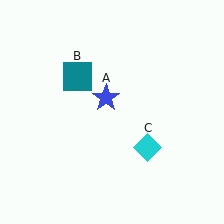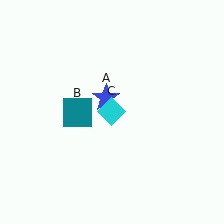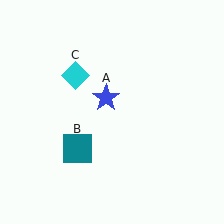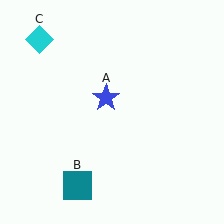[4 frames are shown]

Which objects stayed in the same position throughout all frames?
Blue star (object A) remained stationary.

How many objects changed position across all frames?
2 objects changed position: teal square (object B), cyan diamond (object C).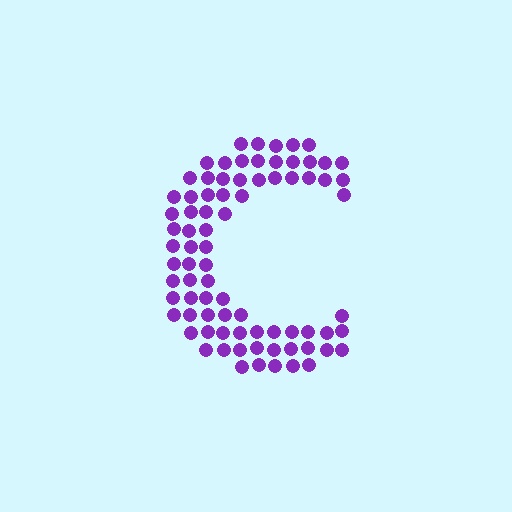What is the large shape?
The large shape is the letter C.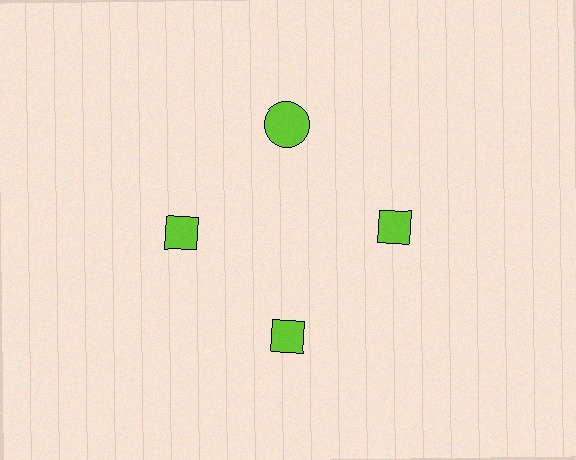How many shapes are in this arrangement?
There are 4 shapes arranged in a ring pattern.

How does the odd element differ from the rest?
It has a different shape: circle instead of diamond.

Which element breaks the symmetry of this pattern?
The lime circle at roughly the 12 o'clock position breaks the symmetry. All other shapes are lime diamonds.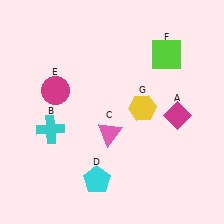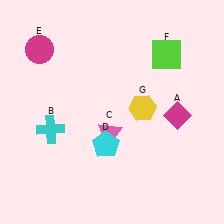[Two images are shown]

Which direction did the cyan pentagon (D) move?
The cyan pentagon (D) moved up.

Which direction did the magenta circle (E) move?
The magenta circle (E) moved up.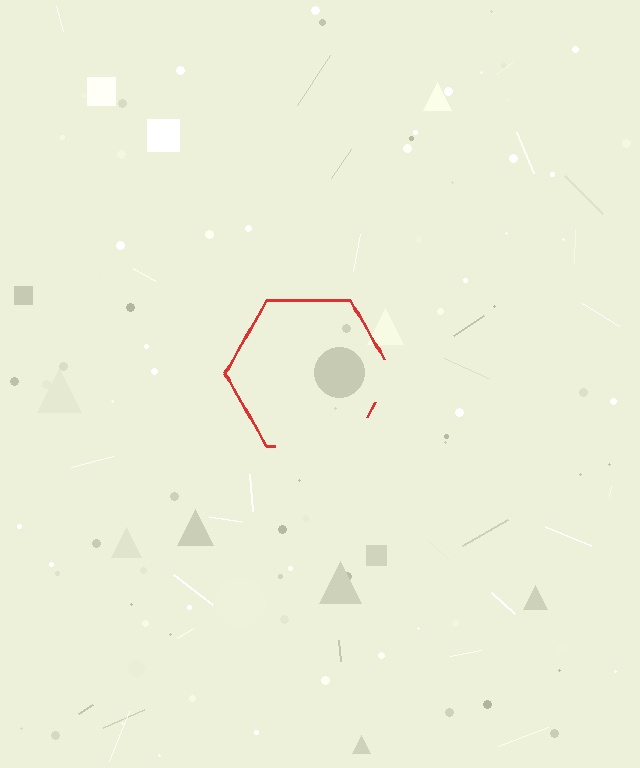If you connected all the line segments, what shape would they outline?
They would outline a hexagon.